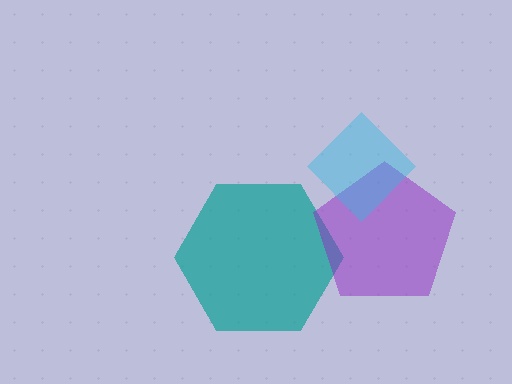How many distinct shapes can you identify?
There are 3 distinct shapes: a teal hexagon, a purple pentagon, a cyan diamond.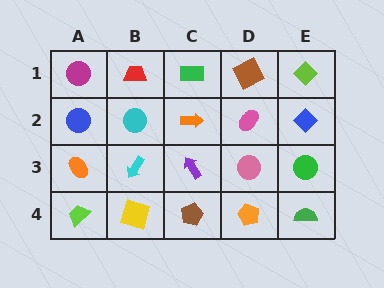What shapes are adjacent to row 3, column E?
A blue diamond (row 2, column E), a green semicircle (row 4, column E), a pink circle (row 3, column D).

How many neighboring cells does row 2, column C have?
4.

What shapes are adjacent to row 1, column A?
A blue circle (row 2, column A), a red trapezoid (row 1, column B).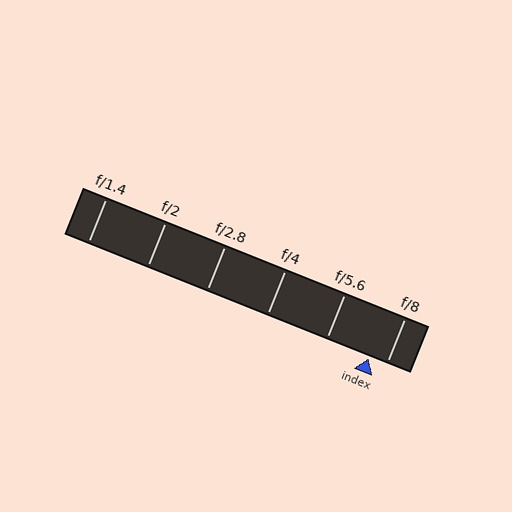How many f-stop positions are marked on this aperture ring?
There are 6 f-stop positions marked.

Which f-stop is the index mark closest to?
The index mark is closest to f/8.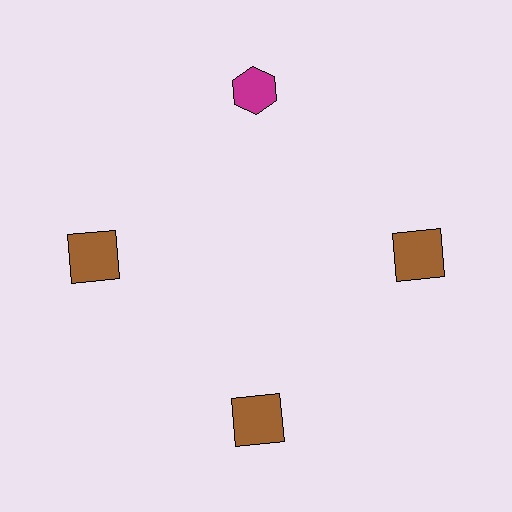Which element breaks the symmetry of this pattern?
The magenta hexagon at roughly the 12 o'clock position breaks the symmetry. All other shapes are brown squares.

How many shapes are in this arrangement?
There are 4 shapes arranged in a ring pattern.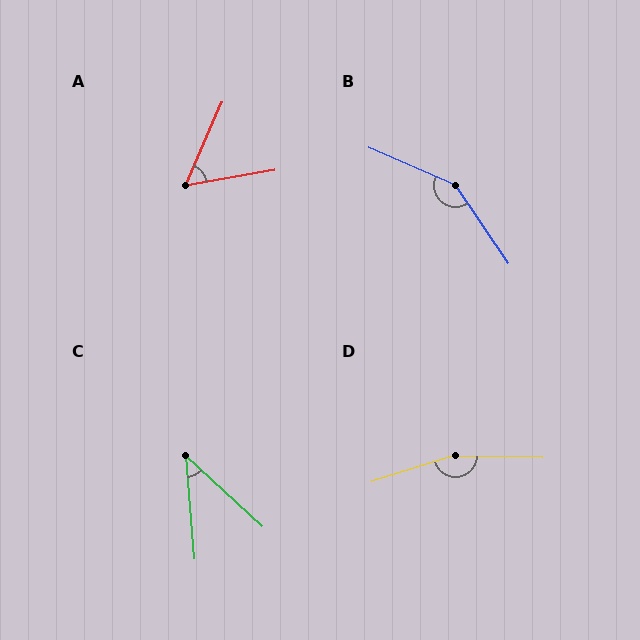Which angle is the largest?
D, at approximately 161 degrees.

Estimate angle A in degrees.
Approximately 57 degrees.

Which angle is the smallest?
C, at approximately 43 degrees.